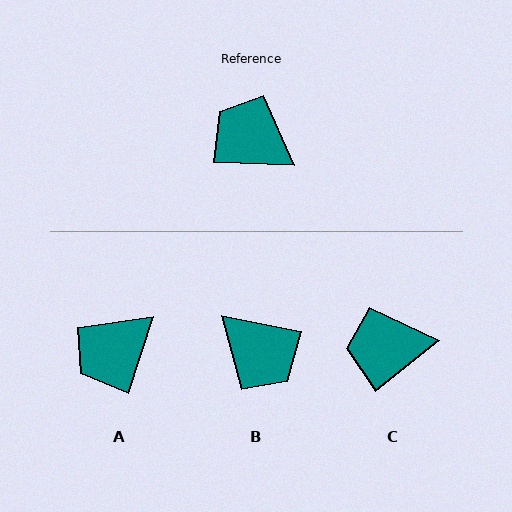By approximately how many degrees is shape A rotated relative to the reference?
Approximately 74 degrees counter-clockwise.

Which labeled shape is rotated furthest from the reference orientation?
B, about 170 degrees away.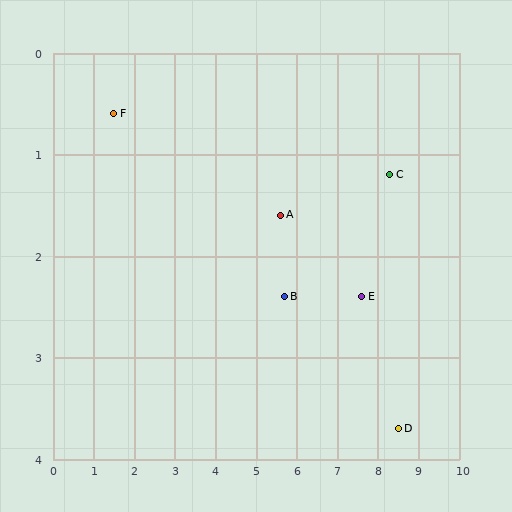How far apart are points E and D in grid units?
Points E and D are about 1.6 grid units apart.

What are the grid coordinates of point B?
Point B is at approximately (5.7, 2.4).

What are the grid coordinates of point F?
Point F is at approximately (1.5, 0.6).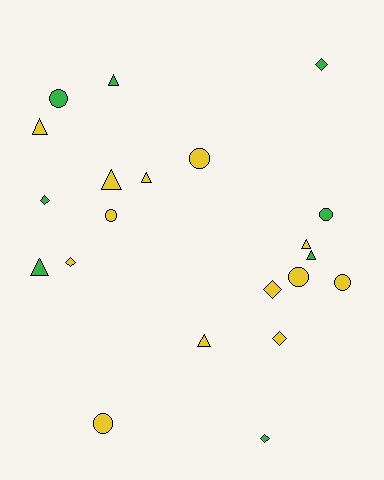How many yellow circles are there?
There are 5 yellow circles.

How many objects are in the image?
There are 21 objects.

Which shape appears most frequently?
Triangle, with 8 objects.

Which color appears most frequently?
Yellow, with 13 objects.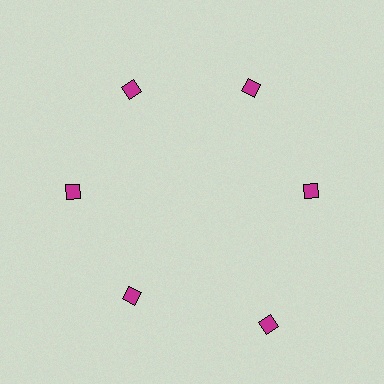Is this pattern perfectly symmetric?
No. The 6 magenta diamonds are arranged in a ring, but one element near the 5 o'clock position is pushed outward from the center, breaking the 6-fold rotational symmetry.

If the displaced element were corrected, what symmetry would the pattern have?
It would have 6-fold rotational symmetry — the pattern would map onto itself every 60 degrees.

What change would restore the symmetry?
The symmetry would be restored by moving it inward, back onto the ring so that all 6 diamonds sit at equal angles and equal distance from the center.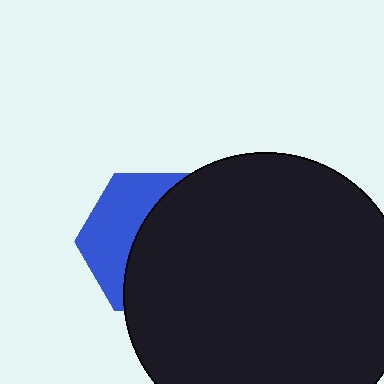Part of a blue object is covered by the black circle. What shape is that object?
It is a hexagon.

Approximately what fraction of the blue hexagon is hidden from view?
Roughly 61% of the blue hexagon is hidden behind the black circle.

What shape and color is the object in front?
The object in front is a black circle.